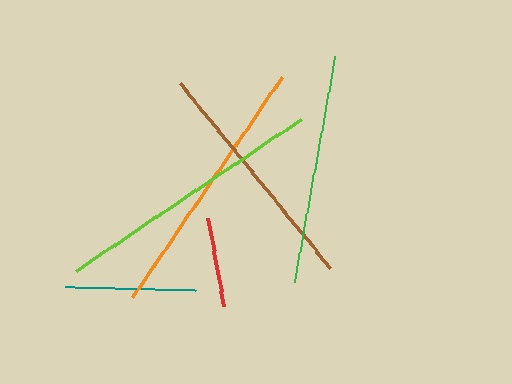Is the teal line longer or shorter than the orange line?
The orange line is longer than the teal line.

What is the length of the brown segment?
The brown segment is approximately 238 pixels long.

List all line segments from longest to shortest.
From longest to shortest: lime, orange, brown, green, teal, red.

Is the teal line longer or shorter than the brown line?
The brown line is longer than the teal line.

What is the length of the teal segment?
The teal segment is approximately 132 pixels long.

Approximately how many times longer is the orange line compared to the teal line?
The orange line is approximately 2.0 times the length of the teal line.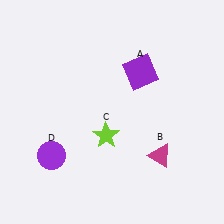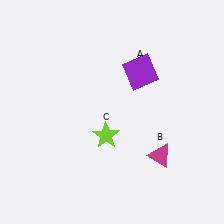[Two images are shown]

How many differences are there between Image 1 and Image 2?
There is 1 difference between the two images.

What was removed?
The purple circle (D) was removed in Image 2.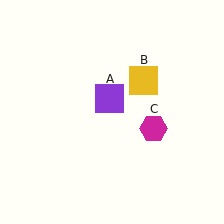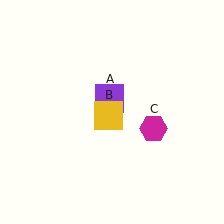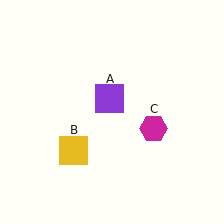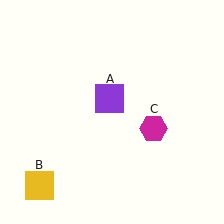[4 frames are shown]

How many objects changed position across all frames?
1 object changed position: yellow square (object B).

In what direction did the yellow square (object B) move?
The yellow square (object B) moved down and to the left.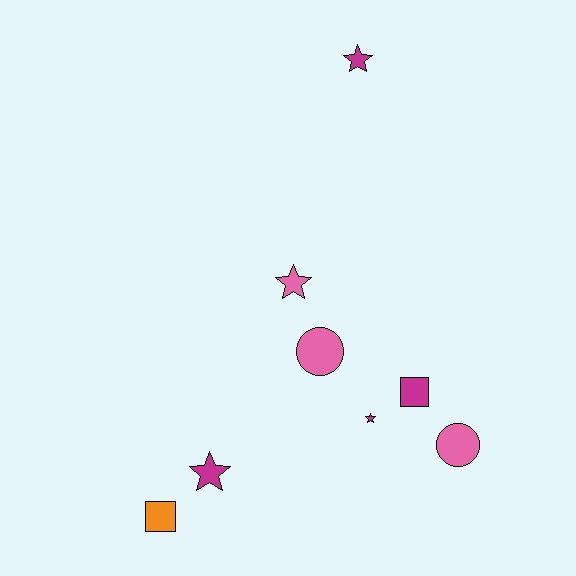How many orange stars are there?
There are no orange stars.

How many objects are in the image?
There are 8 objects.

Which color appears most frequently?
Magenta, with 4 objects.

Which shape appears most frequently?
Star, with 4 objects.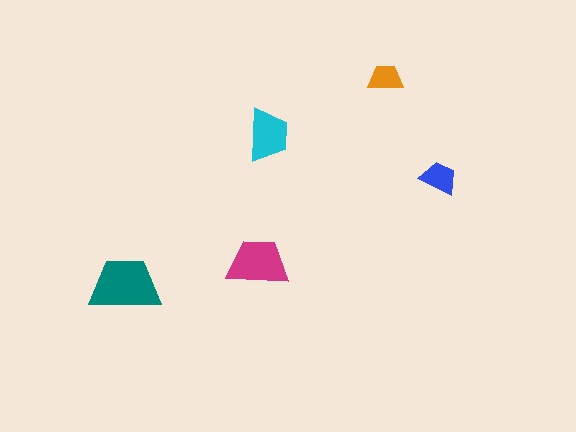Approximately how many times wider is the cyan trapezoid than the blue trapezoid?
About 1.5 times wider.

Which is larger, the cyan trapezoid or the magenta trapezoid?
The magenta one.